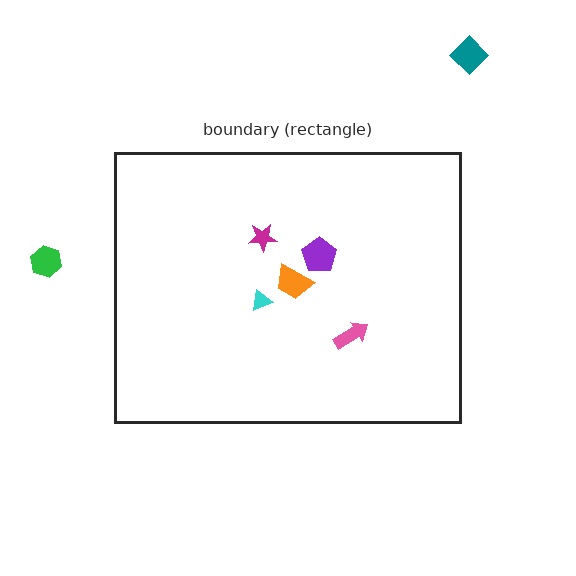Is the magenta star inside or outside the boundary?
Inside.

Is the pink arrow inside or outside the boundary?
Inside.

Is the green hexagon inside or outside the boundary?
Outside.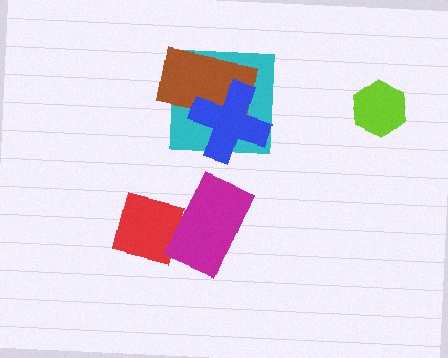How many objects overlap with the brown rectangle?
2 objects overlap with the brown rectangle.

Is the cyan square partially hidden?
Yes, it is partially covered by another shape.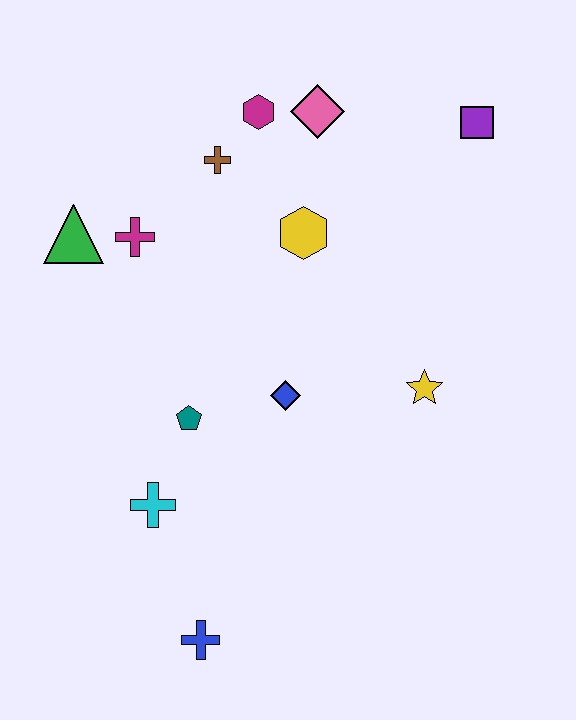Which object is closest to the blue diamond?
The teal pentagon is closest to the blue diamond.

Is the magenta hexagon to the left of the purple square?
Yes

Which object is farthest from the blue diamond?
The purple square is farthest from the blue diamond.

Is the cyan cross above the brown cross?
No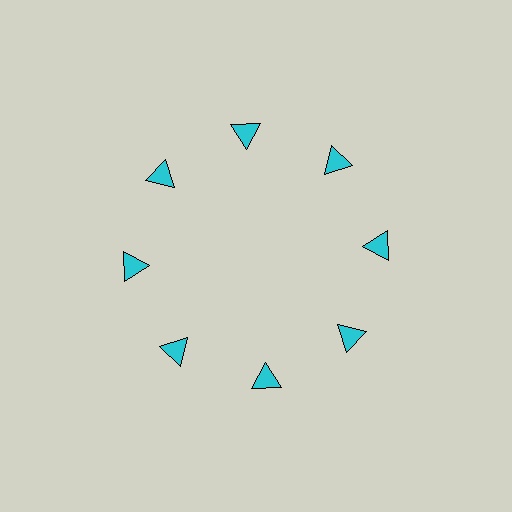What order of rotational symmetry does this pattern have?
This pattern has 8-fold rotational symmetry.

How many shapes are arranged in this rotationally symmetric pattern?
There are 8 shapes, arranged in 8 groups of 1.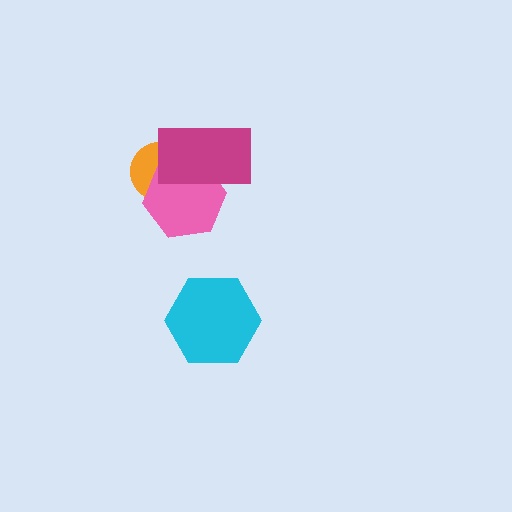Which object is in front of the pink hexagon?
The magenta rectangle is in front of the pink hexagon.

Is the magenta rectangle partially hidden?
No, no other shape covers it.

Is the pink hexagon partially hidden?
Yes, it is partially covered by another shape.